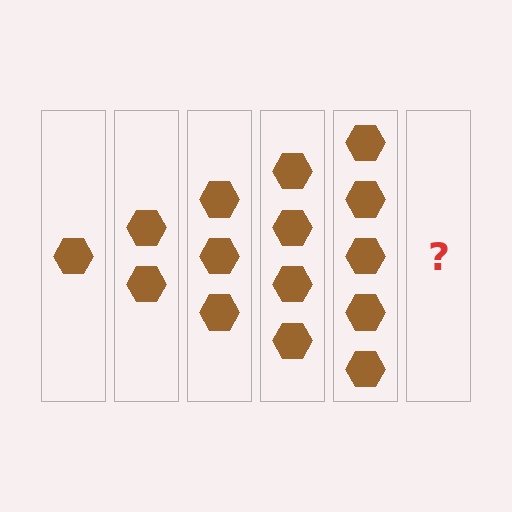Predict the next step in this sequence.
The next step is 6 hexagons.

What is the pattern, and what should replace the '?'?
The pattern is that each step adds one more hexagon. The '?' should be 6 hexagons.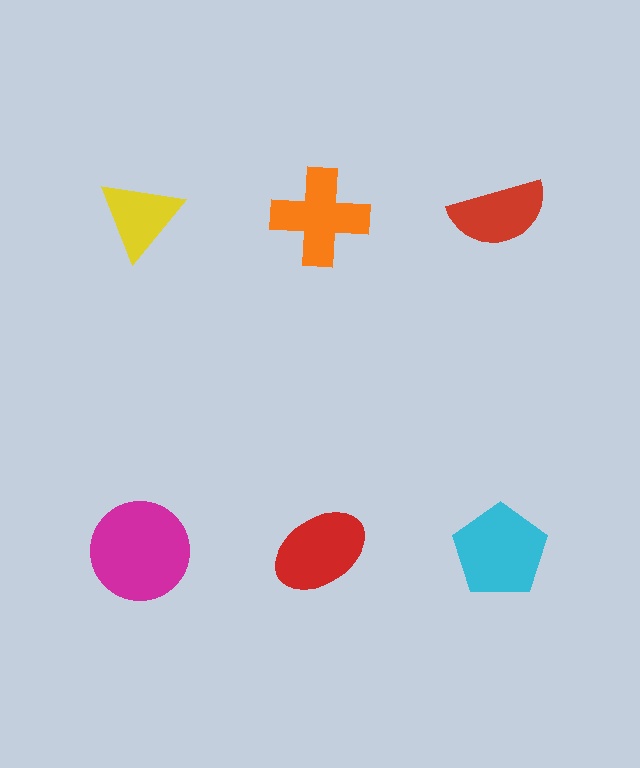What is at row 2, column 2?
A red ellipse.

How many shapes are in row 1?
3 shapes.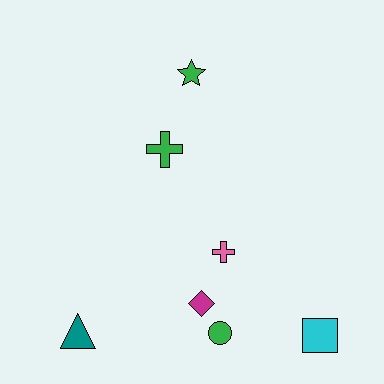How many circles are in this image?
There is 1 circle.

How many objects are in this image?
There are 7 objects.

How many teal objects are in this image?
There is 1 teal object.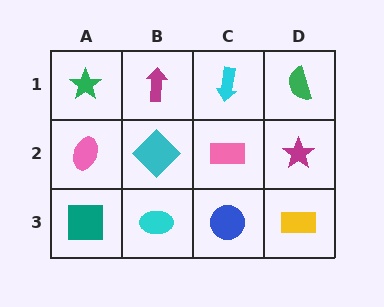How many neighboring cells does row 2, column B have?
4.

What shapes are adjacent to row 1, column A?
A pink ellipse (row 2, column A), a magenta arrow (row 1, column B).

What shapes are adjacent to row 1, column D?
A magenta star (row 2, column D), a cyan arrow (row 1, column C).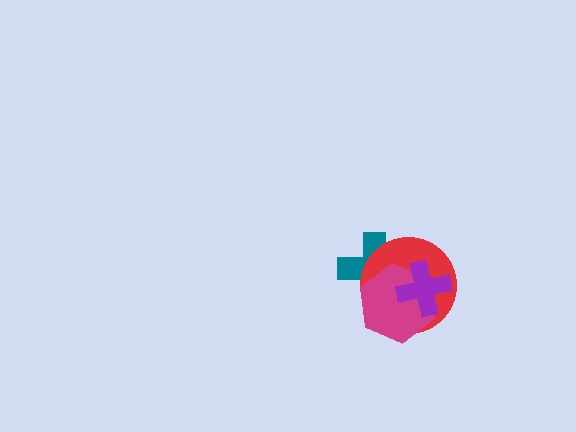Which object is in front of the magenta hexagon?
The purple cross is in front of the magenta hexagon.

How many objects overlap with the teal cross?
3 objects overlap with the teal cross.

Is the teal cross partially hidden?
Yes, it is partially covered by another shape.